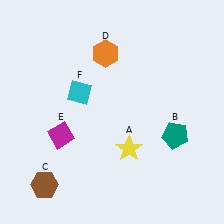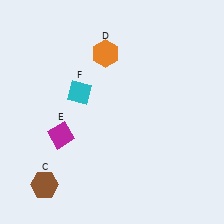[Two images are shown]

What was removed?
The teal pentagon (B), the yellow star (A) were removed in Image 2.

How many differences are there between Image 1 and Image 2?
There are 2 differences between the two images.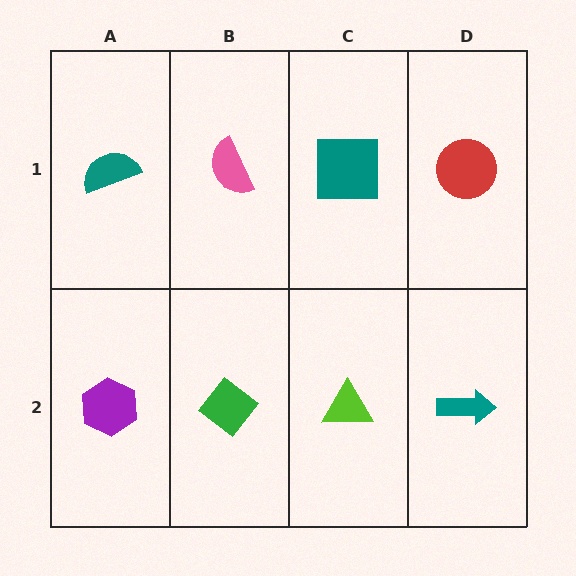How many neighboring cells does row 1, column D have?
2.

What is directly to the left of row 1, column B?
A teal semicircle.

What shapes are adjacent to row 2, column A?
A teal semicircle (row 1, column A), a green diamond (row 2, column B).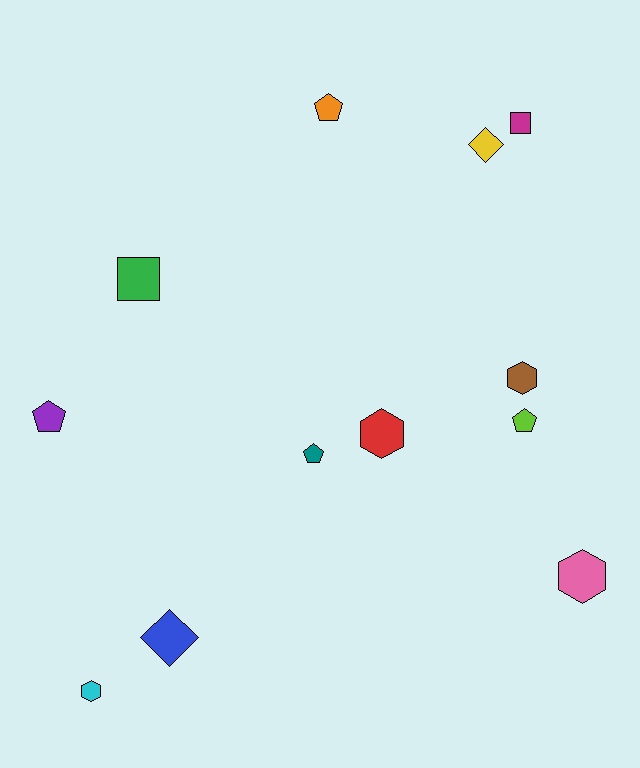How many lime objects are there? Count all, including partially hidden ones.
There is 1 lime object.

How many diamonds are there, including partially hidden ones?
There are 2 diamonds.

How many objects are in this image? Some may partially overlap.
There are 12 objects.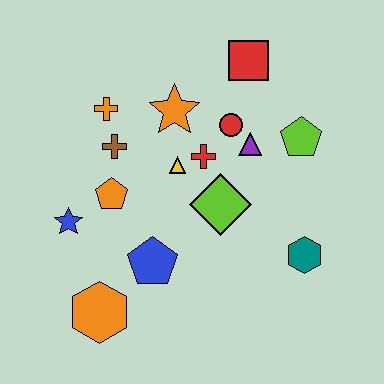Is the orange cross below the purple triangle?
No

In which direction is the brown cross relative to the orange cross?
The brown cross is below the orange cross.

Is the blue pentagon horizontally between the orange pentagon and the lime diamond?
Yes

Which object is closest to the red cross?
The yellow triangle is closest to the red cross.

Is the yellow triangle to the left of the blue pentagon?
No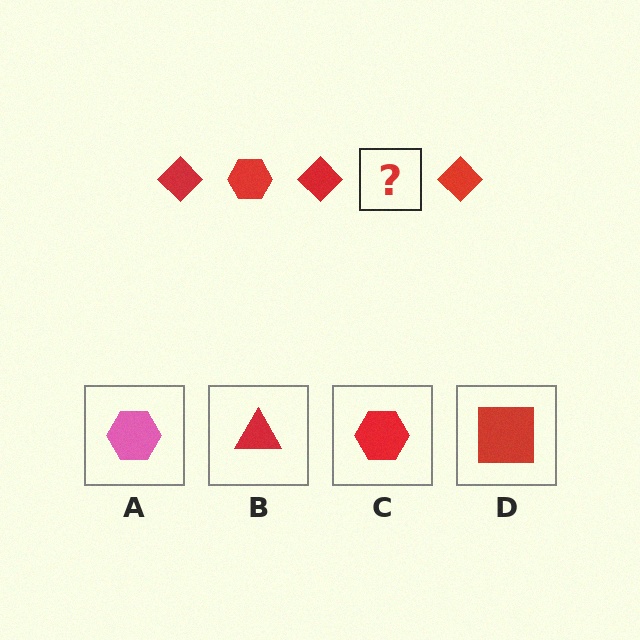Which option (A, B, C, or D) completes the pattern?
C.